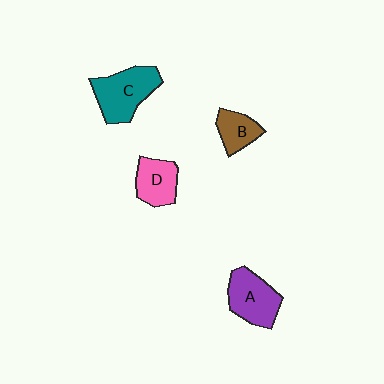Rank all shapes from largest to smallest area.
From largest to smallest: C (teal), A (purple), D (pink), B (brown).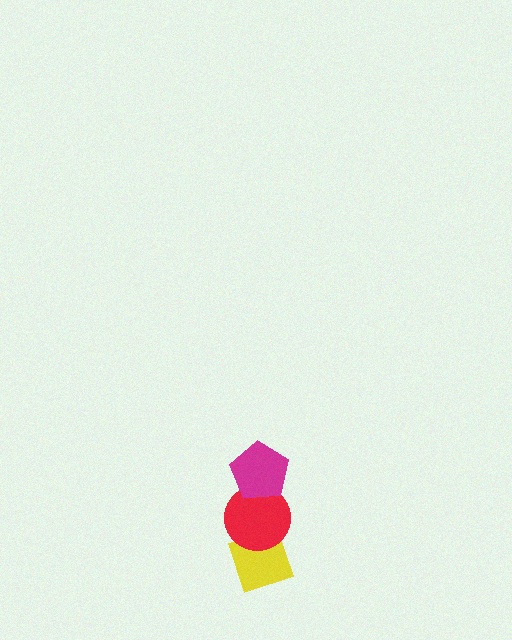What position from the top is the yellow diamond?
The yellow diamond is 3rd from the top.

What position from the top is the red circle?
The red circle is 2nd from the top.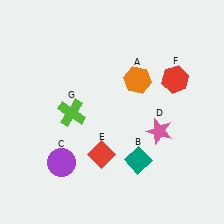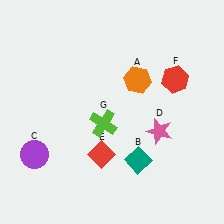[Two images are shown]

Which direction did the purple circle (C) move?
The purple circle (C) moved left.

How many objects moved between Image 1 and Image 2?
2 objects moved between the two images.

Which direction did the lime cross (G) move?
The lime cross (G) moved right.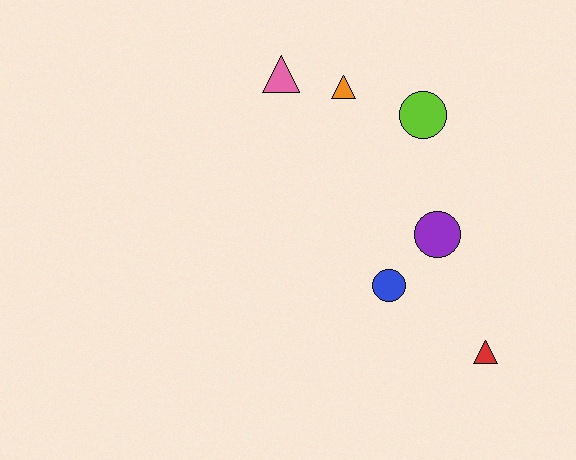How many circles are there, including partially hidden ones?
There are 3 circles.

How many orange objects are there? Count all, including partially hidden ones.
There is 1 orange object.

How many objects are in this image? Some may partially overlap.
There are 6 objects.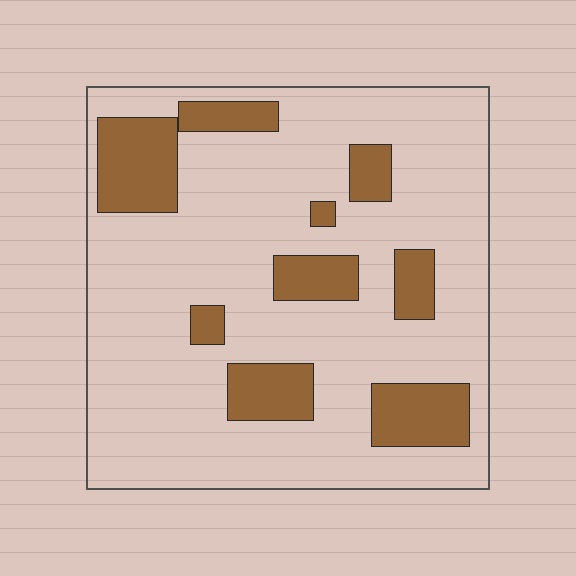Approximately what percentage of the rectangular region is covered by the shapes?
Approximately 20%.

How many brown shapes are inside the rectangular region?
9.